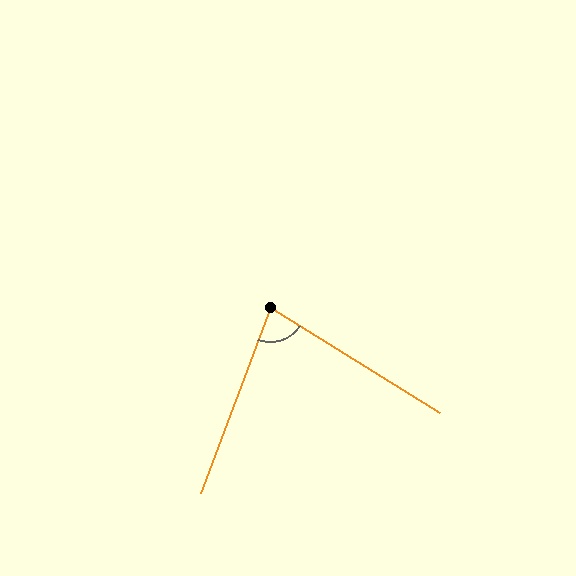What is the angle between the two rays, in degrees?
Approximately 79 degrees.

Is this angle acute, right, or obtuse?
It is acute.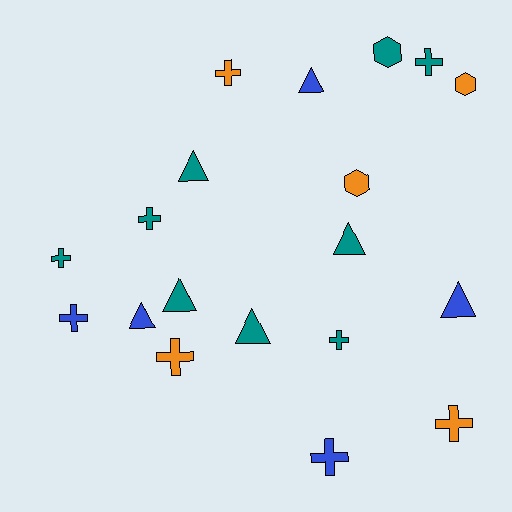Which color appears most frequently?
Teal, with 9 objects.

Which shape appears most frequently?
Cross, with 9 objects.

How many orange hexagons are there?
There are 2 orange hexagons.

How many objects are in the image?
There are 19 objects.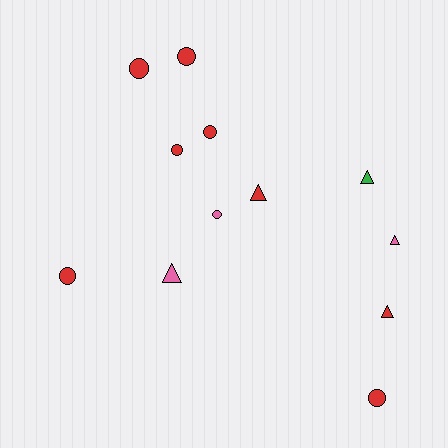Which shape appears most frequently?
Circle, with 7 objects.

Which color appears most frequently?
Red, with 8 objects.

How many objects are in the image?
There are 12 objects.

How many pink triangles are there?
There are 2 pink triangles.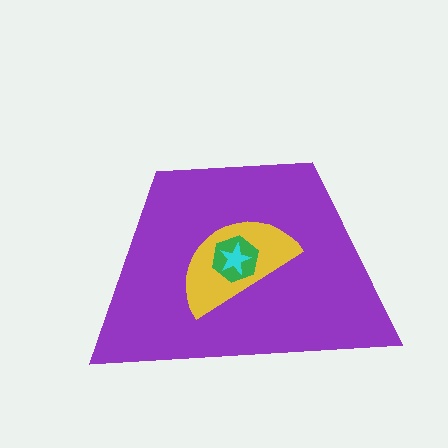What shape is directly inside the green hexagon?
The cyan star.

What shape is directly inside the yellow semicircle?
The green hexagon.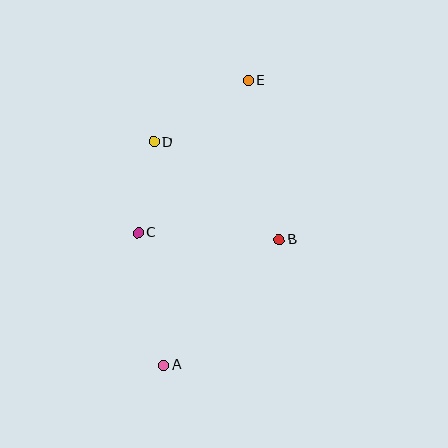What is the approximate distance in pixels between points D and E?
The distance between D and E is approximately 112 pixels.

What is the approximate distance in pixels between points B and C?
The distance between B and C is approximately 141 pixels.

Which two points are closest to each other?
Points C and D are closest to each other.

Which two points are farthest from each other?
Points A and E are farthest from each other.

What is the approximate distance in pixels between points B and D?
The distance between B and D is approximately 159 pixels.